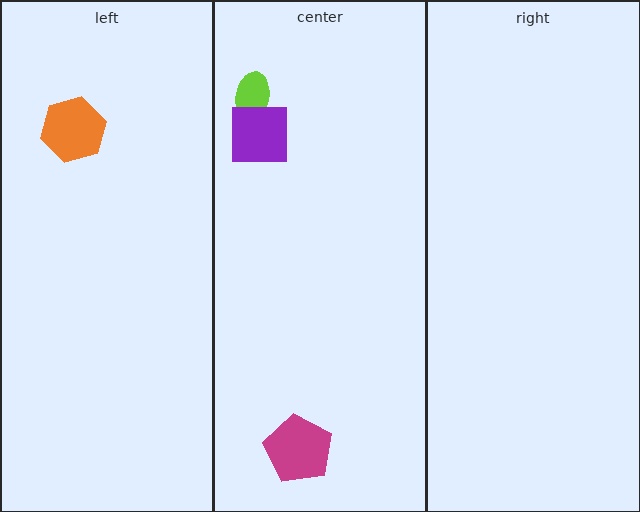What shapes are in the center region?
The magenta pentagon, the lime ellipse, the purple square.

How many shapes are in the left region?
1.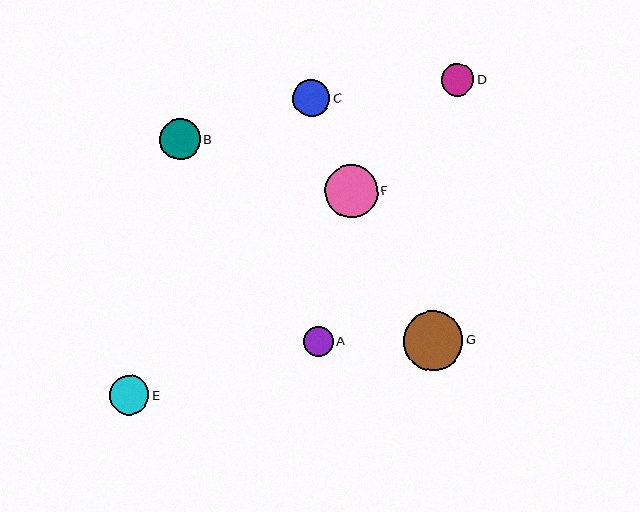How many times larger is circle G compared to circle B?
Circle G is approximately 1.4 times the size of circle B.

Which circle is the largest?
Circle G is the largest with a size of approximately 59 pixels.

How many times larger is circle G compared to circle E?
Circle G is approximately 1.5 times the size of circle E.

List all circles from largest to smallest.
From largest to smallest: G, F, B, E, C, D, A.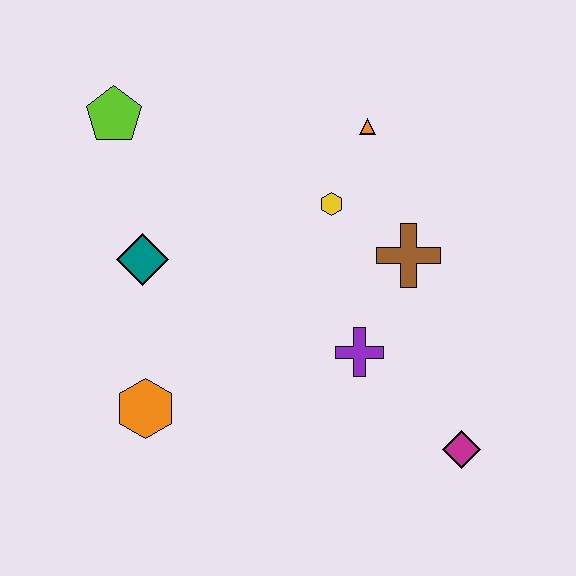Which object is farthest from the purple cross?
The lime pentagon is farthest from the purple cross.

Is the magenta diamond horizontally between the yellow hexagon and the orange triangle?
No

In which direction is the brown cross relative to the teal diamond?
The brown cross is to the right of the teal diamond.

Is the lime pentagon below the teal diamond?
No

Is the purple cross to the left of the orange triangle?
Yes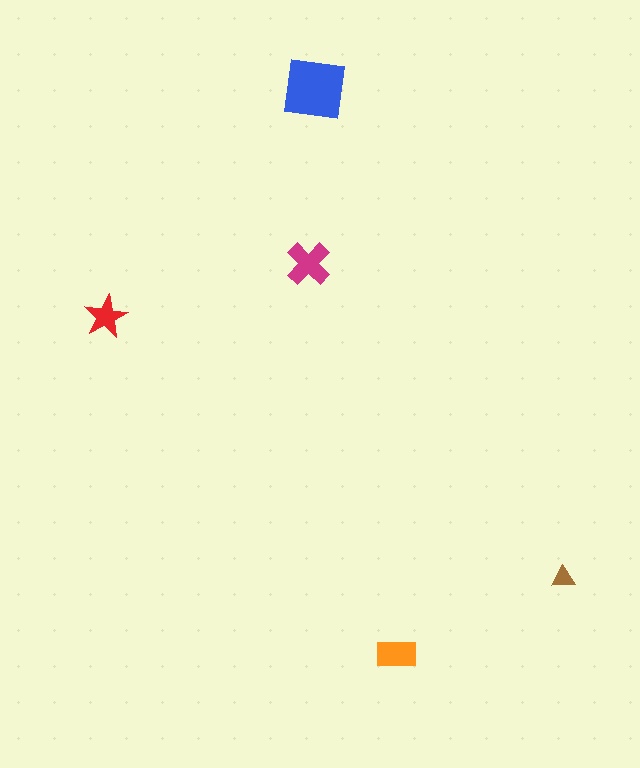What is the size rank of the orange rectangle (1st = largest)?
3rd.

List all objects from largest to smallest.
The blue square, the magenta cross, the orange rectangle, the red star, the brown triangle.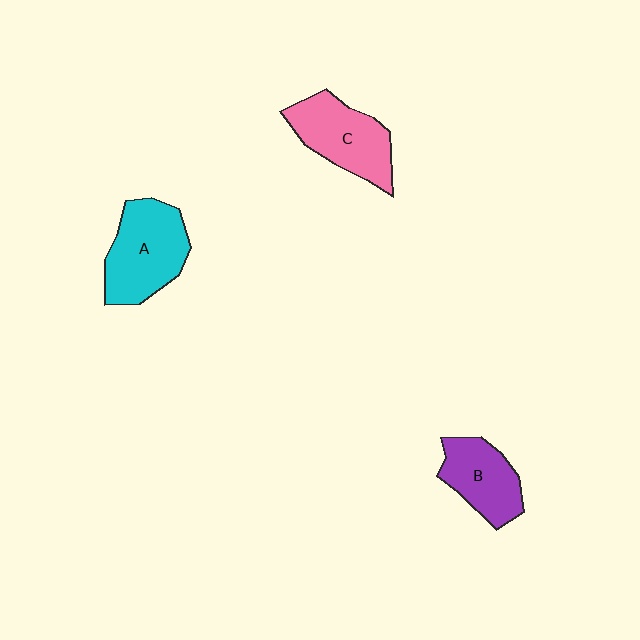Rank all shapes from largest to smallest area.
From largest to smallest: A (cyan), C (pink), B (purple).